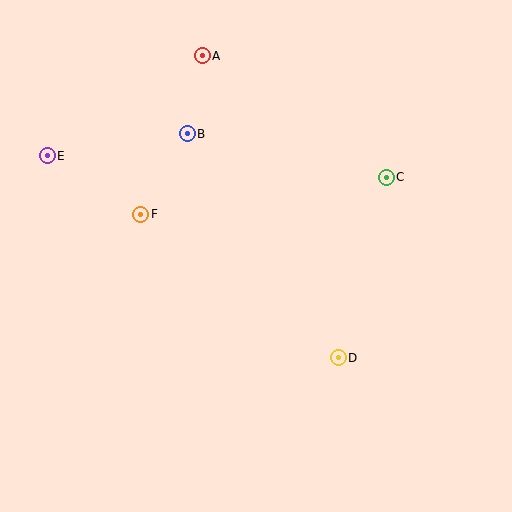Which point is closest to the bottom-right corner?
Point D is closest to the bottom-right corner.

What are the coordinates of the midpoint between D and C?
The midpoint between D and C is at (362, 267).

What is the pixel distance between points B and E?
The distance between B and E is 142 pixels.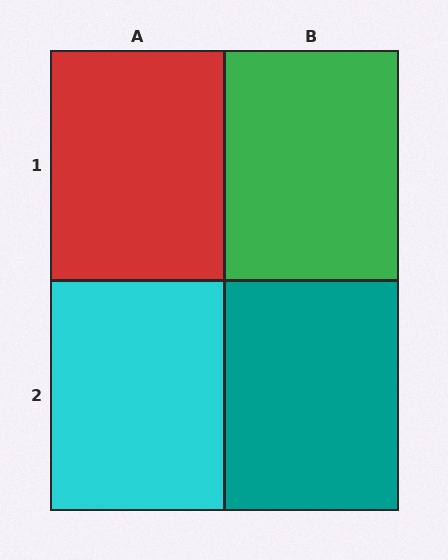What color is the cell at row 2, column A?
Cyan.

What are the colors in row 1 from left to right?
Red, green.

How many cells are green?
1 cell is green.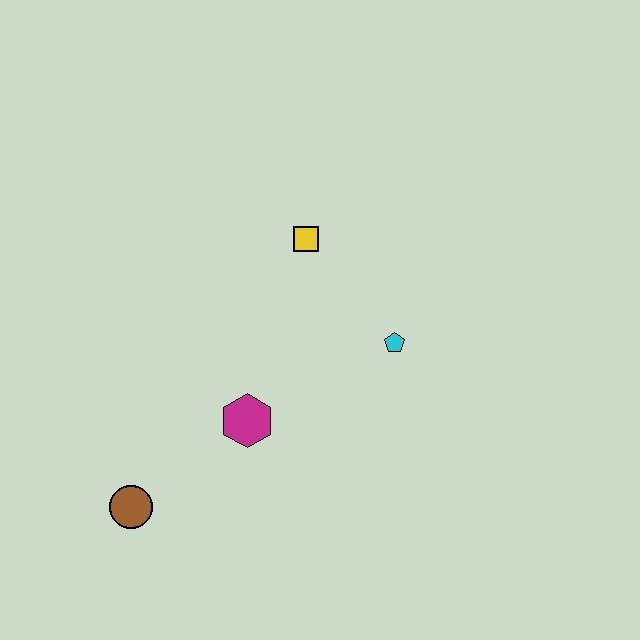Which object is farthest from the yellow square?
The brown circle is farthest from the yellow square.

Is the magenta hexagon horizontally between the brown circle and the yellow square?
Yes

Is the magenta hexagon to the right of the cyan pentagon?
No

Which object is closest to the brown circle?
The magenta hexagon is closest to the brown circle.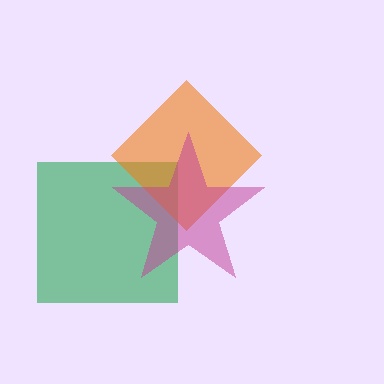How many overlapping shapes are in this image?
There are 3 overlapping shapes in the image.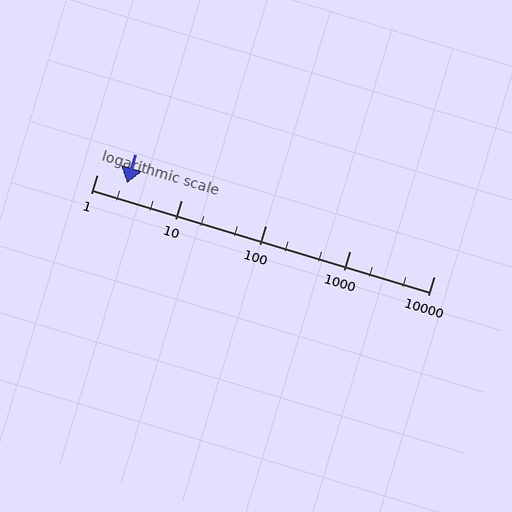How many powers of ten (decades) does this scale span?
The scale spans 4 decades, from 1 to 10000.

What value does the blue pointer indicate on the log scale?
The pointer indicates approximately 2.3.